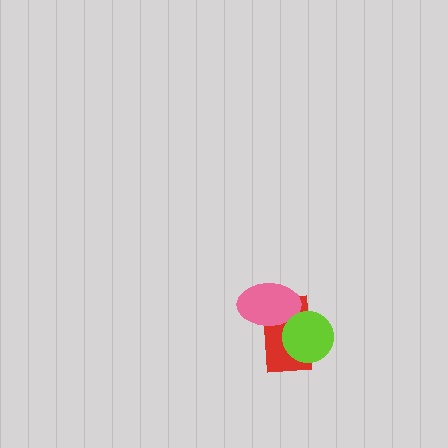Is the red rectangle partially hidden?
Yes, it is partially covered by another shape.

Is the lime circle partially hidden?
No, no other shape covers it.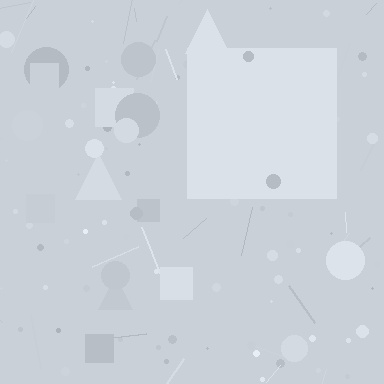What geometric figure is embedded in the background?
A square is embedded in the background.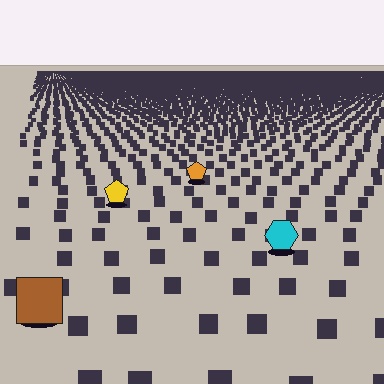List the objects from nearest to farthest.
From nearest to farthest: the brown square, the cyan hexagon, the yellow pentagon, the orange pentagon.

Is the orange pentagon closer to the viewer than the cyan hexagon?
No. The cyan hexagon is closer — you can tell from the texture gradient: the ground texture is coarser near it.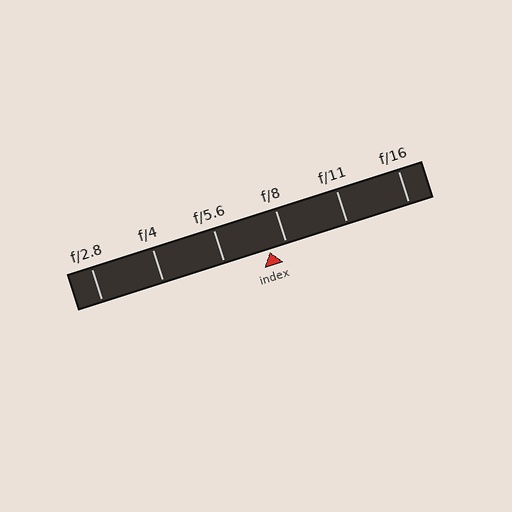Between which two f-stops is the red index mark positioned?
The index mark is between f/5.6 and f/8.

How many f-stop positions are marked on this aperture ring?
There are 6 f-stop positions marked.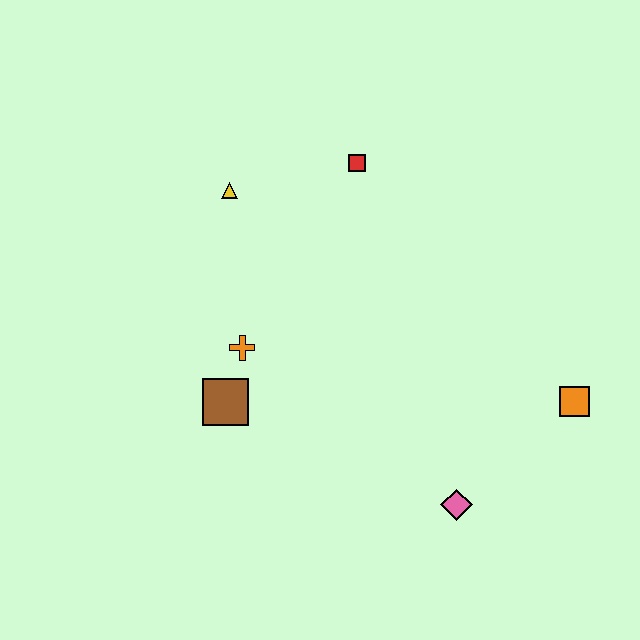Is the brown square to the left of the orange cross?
Yes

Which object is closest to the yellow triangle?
The red square is closest to the yellow triangle.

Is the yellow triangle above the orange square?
Yes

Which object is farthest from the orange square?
The yellow triangle is farthest from the orange square.